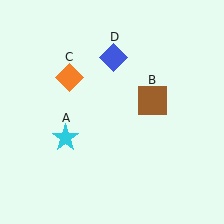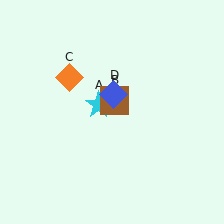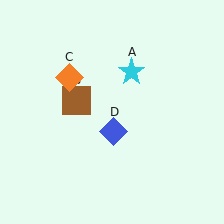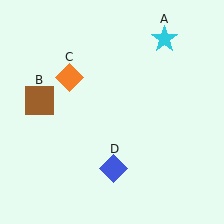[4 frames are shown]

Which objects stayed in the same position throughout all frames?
Orange diamond (object C) remained stationary.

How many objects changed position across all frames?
3 objects changed position: cyan star (object A), brown square (object B), blue diamond (object D).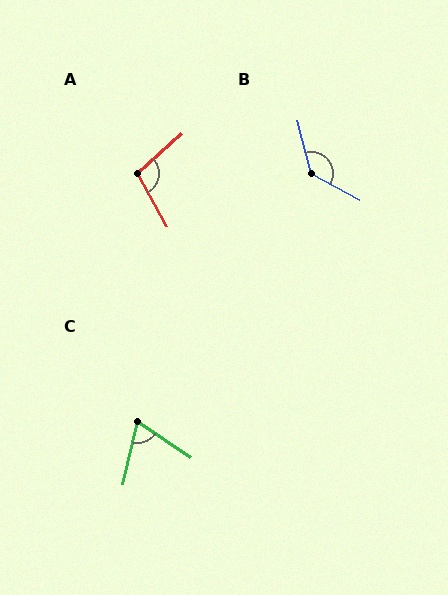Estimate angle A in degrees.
Approximately 103 degrees.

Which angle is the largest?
B, at approximately 132 degrees.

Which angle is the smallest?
C, at approximately 69 degrees.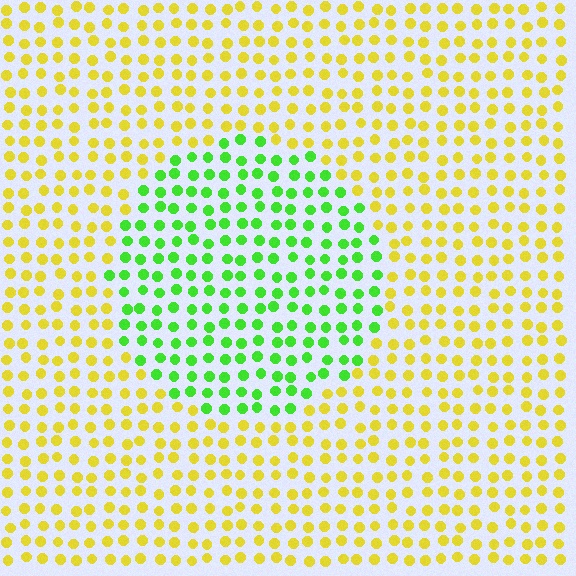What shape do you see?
I see a circle.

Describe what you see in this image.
The image is filled with small yellow elements in a uniform arrangement. A circle-shaped region is visible where the elements are tinted to a slightly different hue, forming a subtle color boundary.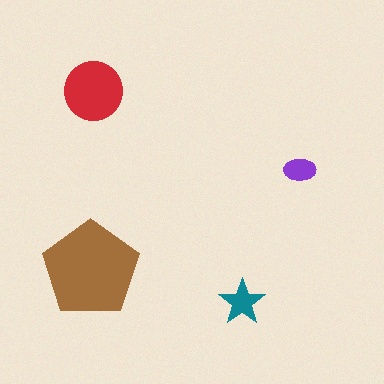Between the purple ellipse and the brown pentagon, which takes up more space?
The brown pentagon.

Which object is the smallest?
The purple ellipse.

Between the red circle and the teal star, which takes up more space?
The red circle.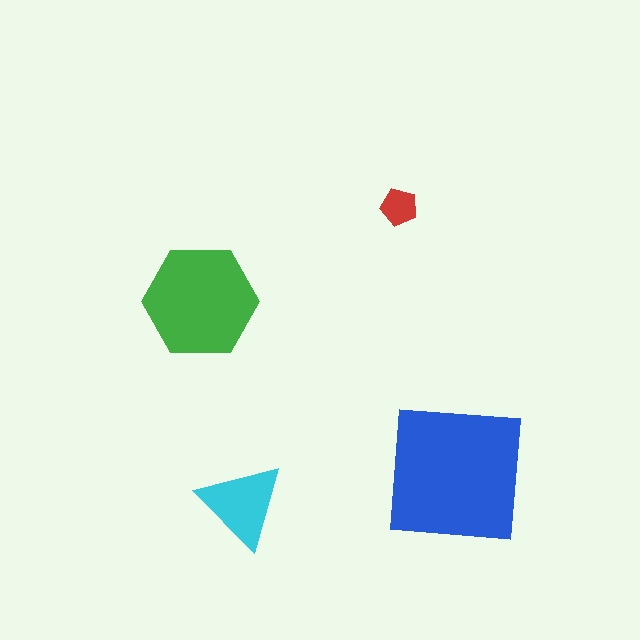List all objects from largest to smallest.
The blue square, the green hexagon, the cyan triangle, the red pentagon.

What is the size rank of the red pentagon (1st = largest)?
4th.